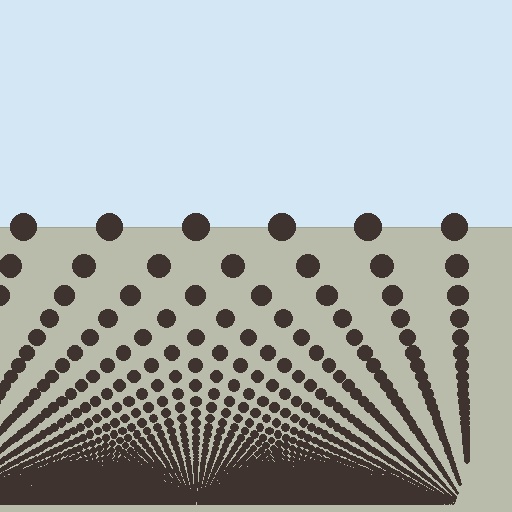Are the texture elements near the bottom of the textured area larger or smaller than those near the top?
Smaller. The gradient is inverted — elements near the bottom are smaller and denser.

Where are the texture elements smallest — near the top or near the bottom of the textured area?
Near the bottom.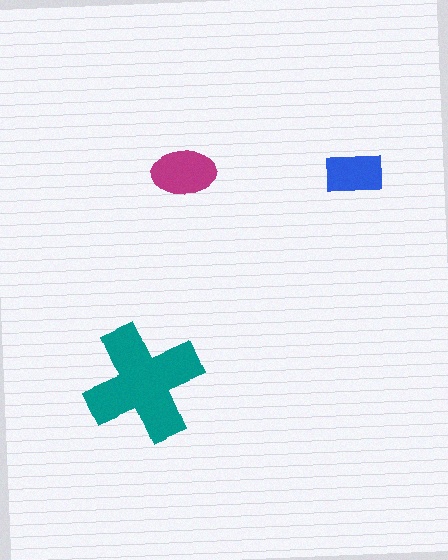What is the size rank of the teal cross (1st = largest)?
1st.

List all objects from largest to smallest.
The teal cross, the magenta ellipse, the blue rectangle.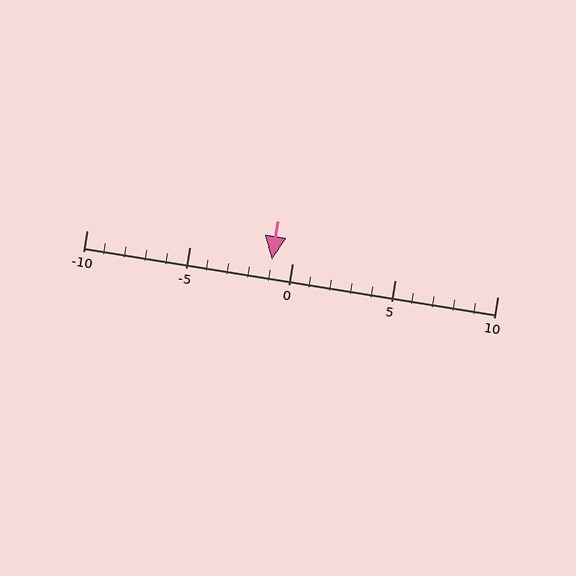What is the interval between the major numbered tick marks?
The major tick marks are spaced 5 units apart.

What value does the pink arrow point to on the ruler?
The pink arrow points to approximately -1.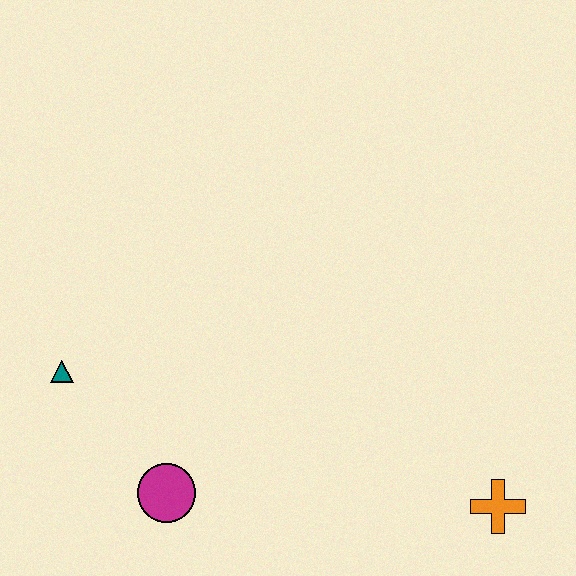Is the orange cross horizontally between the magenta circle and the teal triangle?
No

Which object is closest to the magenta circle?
The teal triangle is closest to the magenta circle.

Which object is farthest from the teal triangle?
The orange cross is farthest from the teal triangle.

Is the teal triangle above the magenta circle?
Yes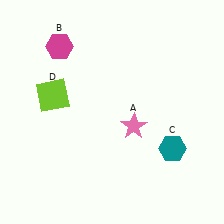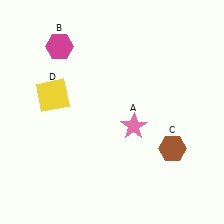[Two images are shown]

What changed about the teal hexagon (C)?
In Image 1, C is teal. In Image 2, it changed to brown.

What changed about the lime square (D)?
In Image 1, D is lime. In Image 2, it changed to yellow.